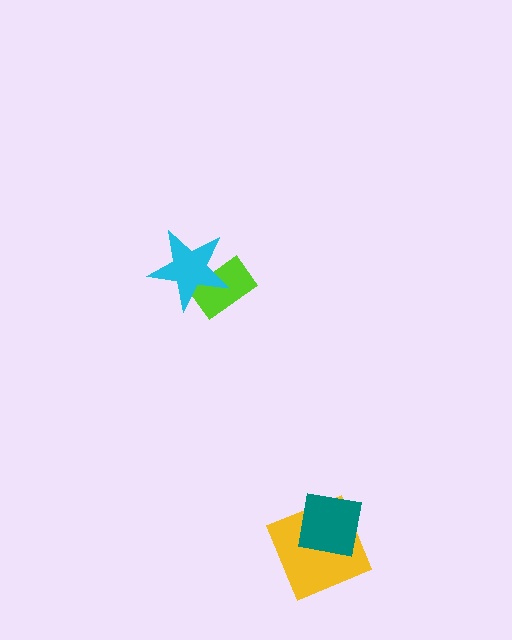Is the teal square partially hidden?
No, no other shape covers it.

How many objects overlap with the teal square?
1 object overlaps with the teal square.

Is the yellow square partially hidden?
Yes, it is partially covered by another shape.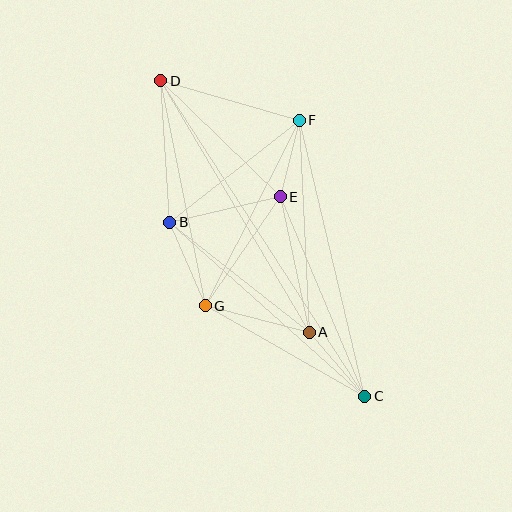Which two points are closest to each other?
Points E and F are closest to each other.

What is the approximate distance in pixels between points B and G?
The distance between B and G is approximately 90 pixels.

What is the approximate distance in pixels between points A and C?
The distance between A and C is approximately 85 pixels.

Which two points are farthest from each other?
Points C and D are farthest from each other.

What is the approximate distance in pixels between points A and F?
The distance between A and F is approximately 213 pixels.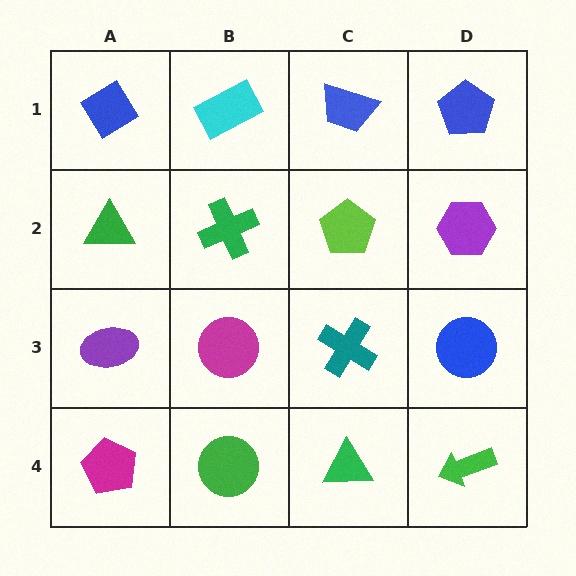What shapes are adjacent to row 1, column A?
A green triangle (row 2, column A), a cyan rectangle (row 1, column B).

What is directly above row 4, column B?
A magenta circle.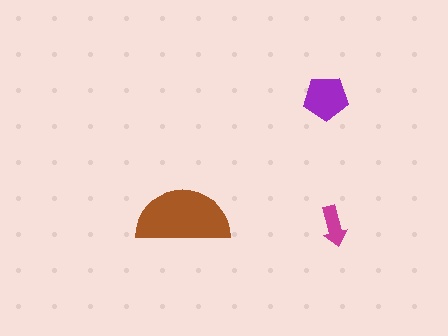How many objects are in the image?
There are 3 objects in the image.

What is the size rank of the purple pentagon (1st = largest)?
2nd.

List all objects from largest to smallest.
The brown semicircle, the purple pentagon, the magenta arrow.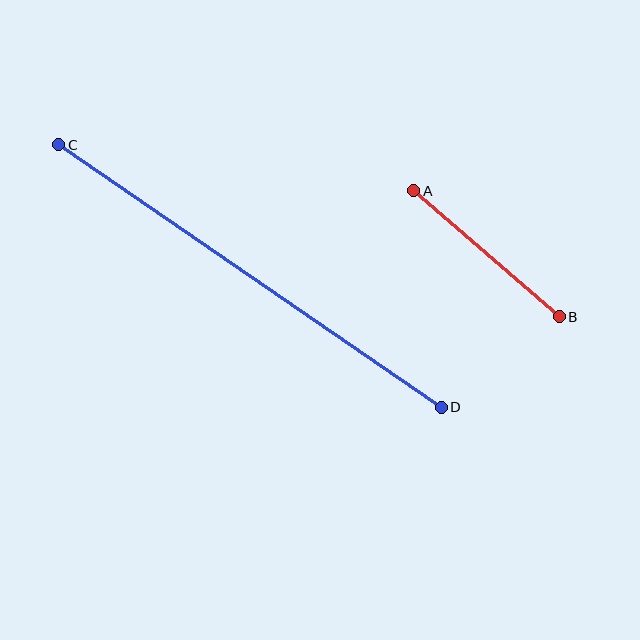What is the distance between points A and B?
The distance is approximately 192 pixels.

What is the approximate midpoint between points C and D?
The midpoint is at approximately (250, 276) pixels.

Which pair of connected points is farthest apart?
Points C and D are farthest apart.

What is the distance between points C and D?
The distance is approximately 464 pixels.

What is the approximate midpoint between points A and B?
The midpoint is at approximately (486, 254) pixels.